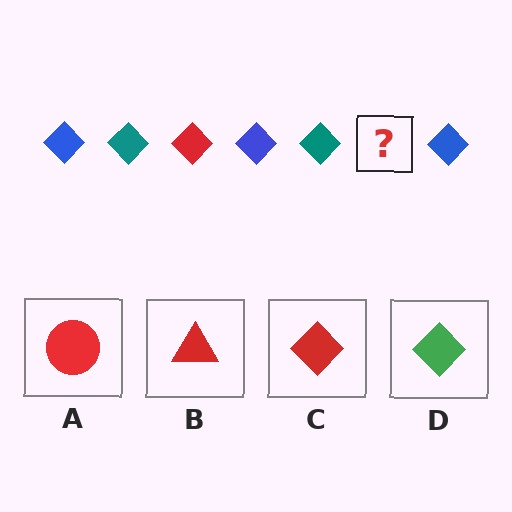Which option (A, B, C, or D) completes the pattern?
C.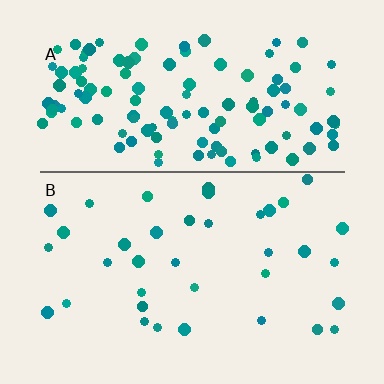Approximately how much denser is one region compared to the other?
Approximately 3.4× — region A over region B.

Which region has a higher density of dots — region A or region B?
A (the top).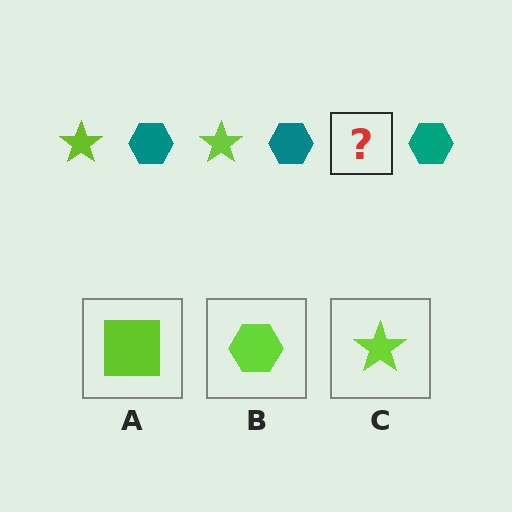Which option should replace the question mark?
Option C.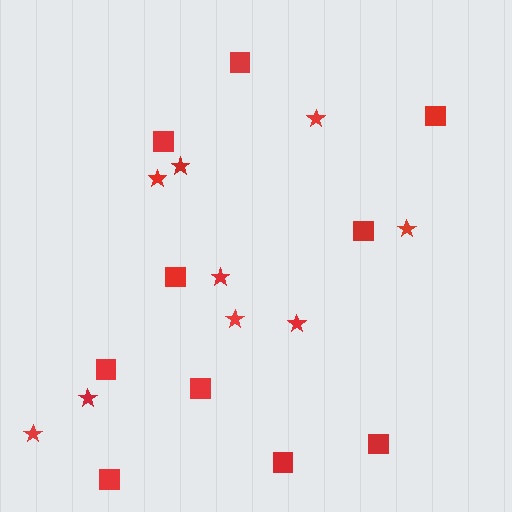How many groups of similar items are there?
There are 2 groups: one group of stars (9) and one group of squares (10).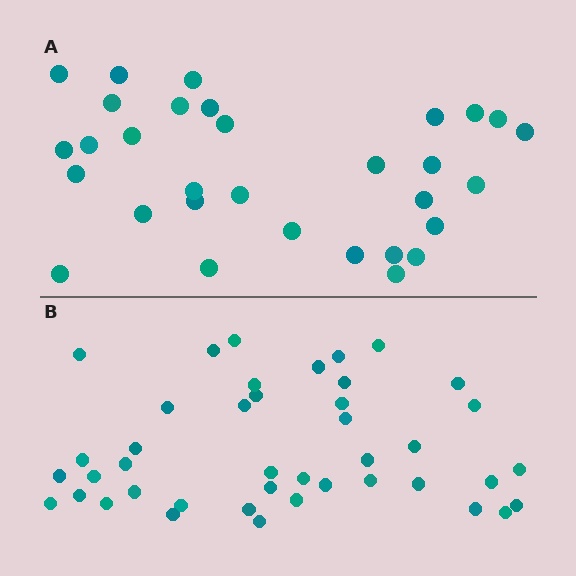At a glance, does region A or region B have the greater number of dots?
Region B (the bottom region) has more dots.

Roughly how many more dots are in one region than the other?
Region B has roughly 12 or so more dots than region A.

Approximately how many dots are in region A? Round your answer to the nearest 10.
About 30 dots. (The exact count is 31, which rounds to 30.)